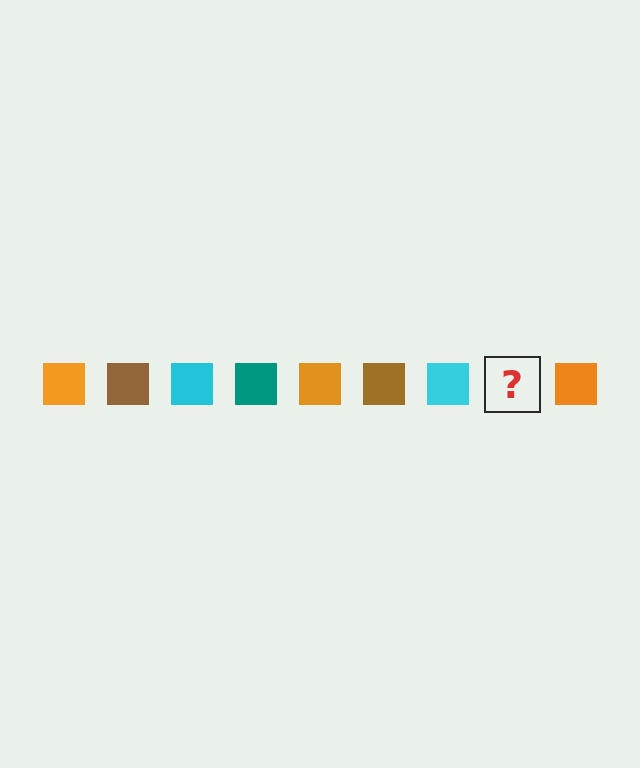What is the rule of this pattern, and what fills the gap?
The rule is that the pattern cycles through orange, brown, cyan, teal squares. The gap should be filled with a teal square.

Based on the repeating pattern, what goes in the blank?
The blank should be a teal square.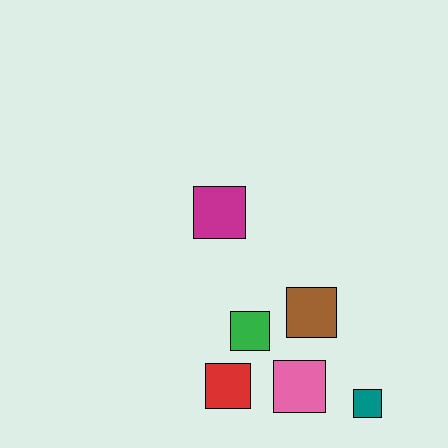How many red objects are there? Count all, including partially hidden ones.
There is 1 red object.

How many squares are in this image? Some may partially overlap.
There are 6 squares.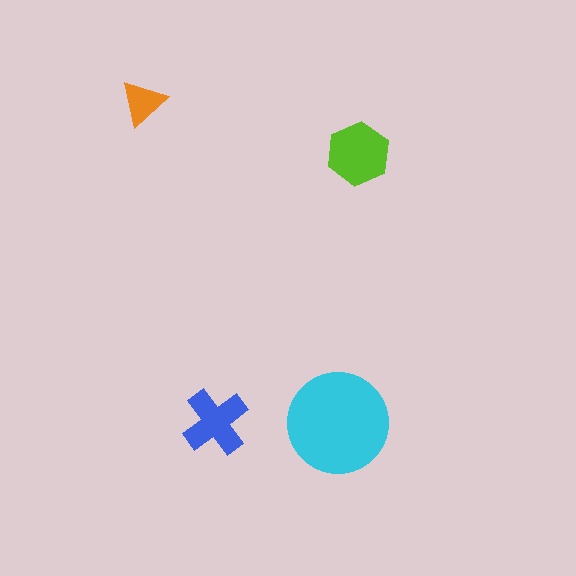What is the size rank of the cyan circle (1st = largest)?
1st.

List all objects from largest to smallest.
The cyan circle, the lime hexagon, the blue cross, the orange triangle.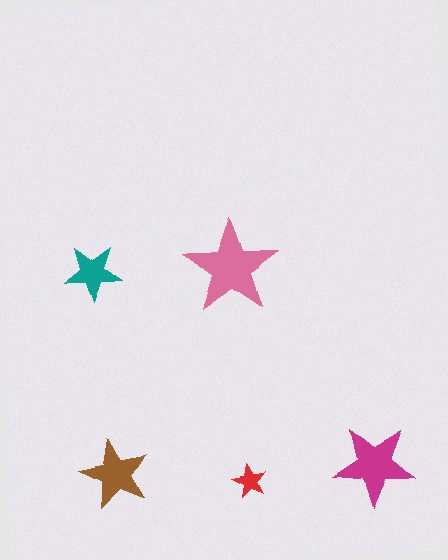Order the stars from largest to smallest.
the pink one, the magenta one, the brown one, the teal one, the red one.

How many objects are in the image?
There are 5 objects in the image.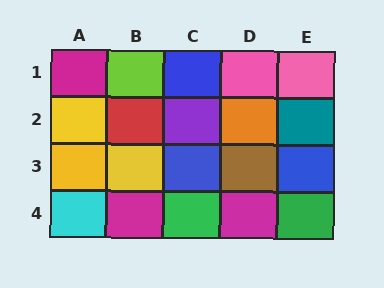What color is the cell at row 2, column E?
Teal.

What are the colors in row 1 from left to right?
Magenta, lime, blue, pink, pink.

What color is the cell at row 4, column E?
Green.